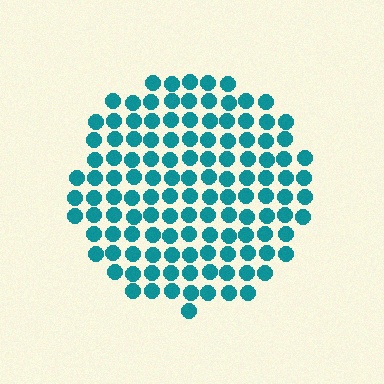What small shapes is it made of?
It is made of small circles.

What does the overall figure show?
The overall figure shows a circle.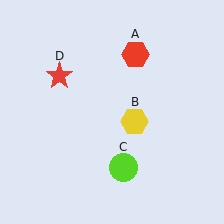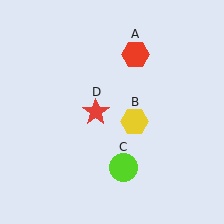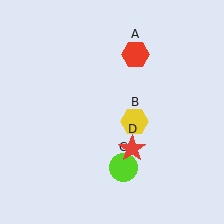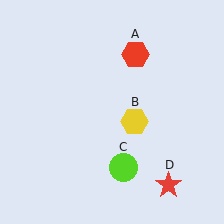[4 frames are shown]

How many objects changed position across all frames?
1 object changed position: red star (object D).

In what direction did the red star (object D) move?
The red star (object D) moved down and to the right.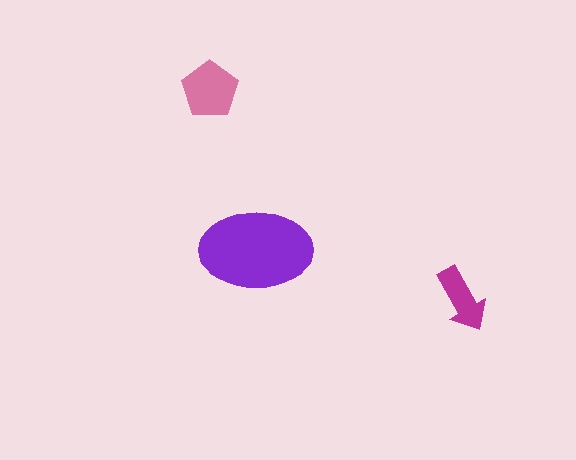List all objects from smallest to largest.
The magenta arrow, the pink pentagon, the purple ellipse.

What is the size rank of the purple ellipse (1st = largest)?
1st.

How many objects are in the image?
There are 3 objects in the image.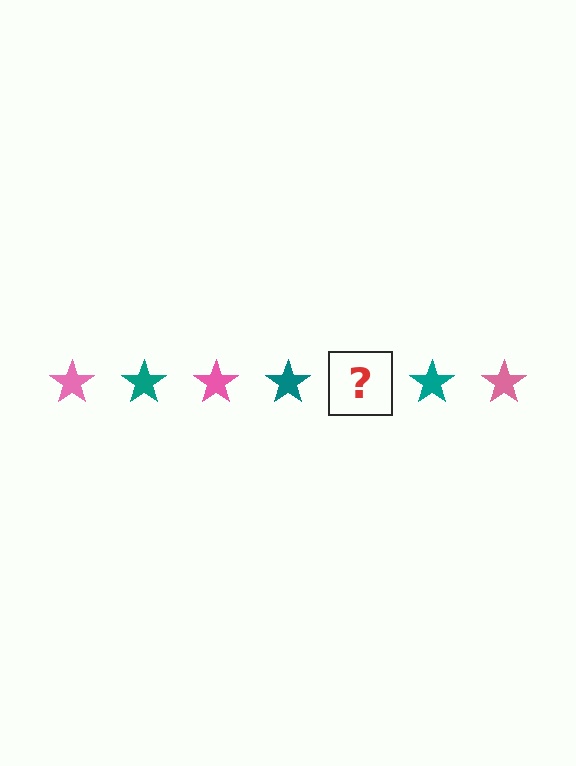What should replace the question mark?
The question mark should be replaced with a pink star.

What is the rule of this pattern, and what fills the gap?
The rule is that the pattern cycles through pink, teal stars. The gap should be filled with a pink star.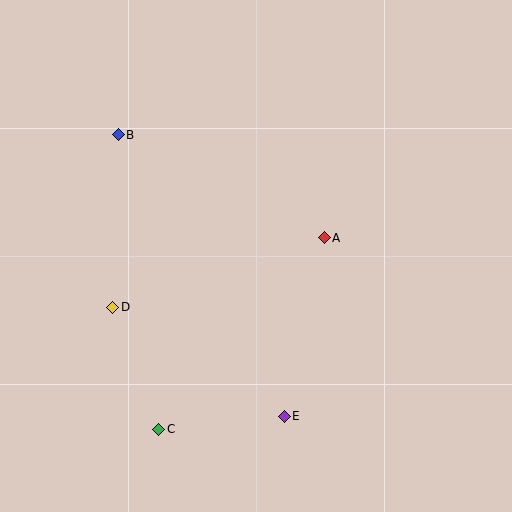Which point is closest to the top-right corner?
Point A is closest to the top-right corner.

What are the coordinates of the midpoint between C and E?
The midpoint between C and E is at (221, 423).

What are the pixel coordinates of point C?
Point C is at (159, 429).